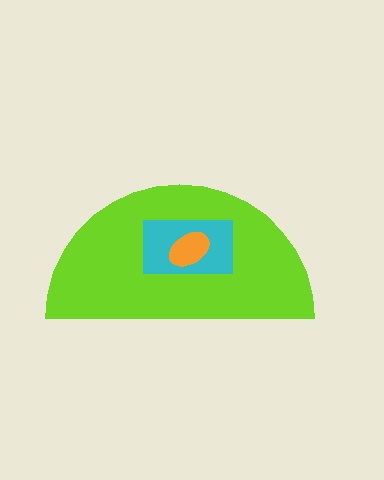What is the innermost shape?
The orange ellipse.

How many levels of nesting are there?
3.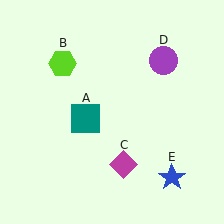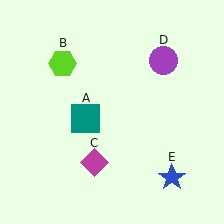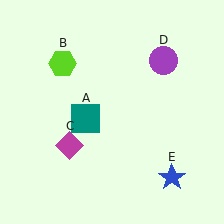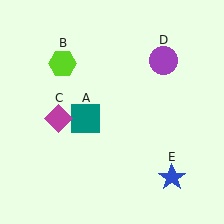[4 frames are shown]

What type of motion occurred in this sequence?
The magenta diamond (object C) rotated clockwise around the center of the scene.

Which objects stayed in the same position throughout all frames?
Teal square (object A) and lime hexagon (object B) and purple circle (object D) and blue star (object E) remained stationary.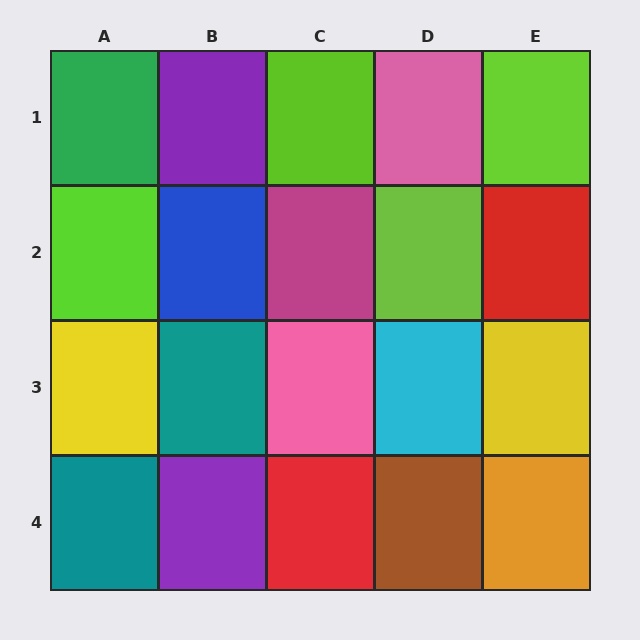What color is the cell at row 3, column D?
Cyan.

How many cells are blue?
1 cell is blue.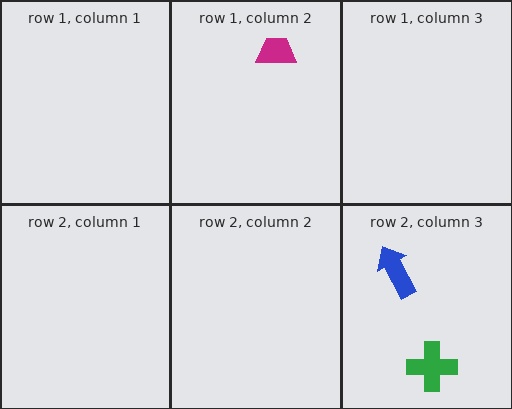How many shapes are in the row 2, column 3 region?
2.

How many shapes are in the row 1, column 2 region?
1.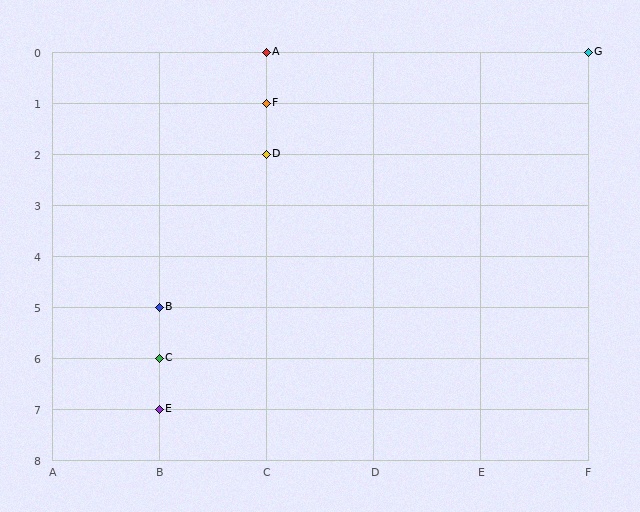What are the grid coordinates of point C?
Point C is at grid coordinates (B, 6).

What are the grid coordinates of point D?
Point D is at grid coordinates (C, 2).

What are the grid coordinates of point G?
Point G is at grid coordinates (F, 0).